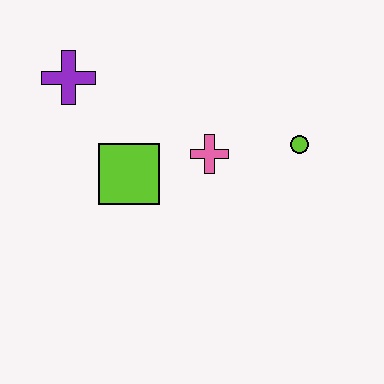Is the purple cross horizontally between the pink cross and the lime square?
No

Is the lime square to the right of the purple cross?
Yes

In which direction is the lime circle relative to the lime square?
The lime circle is to the right of the lime square.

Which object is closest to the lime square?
The pink cross is closest to the lime square.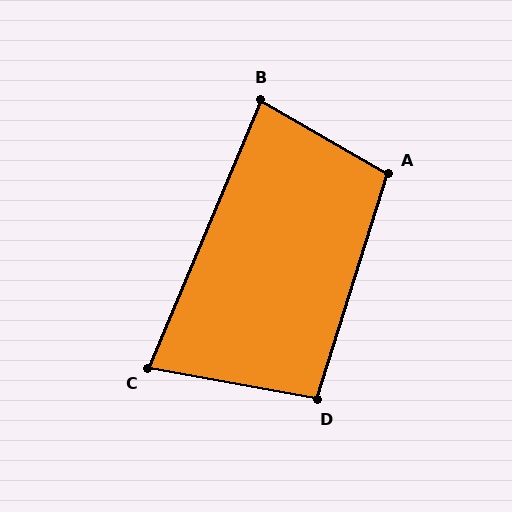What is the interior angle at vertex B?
Approximately 83 degrees (acute).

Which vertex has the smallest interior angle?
C, at approximately 78 degrees.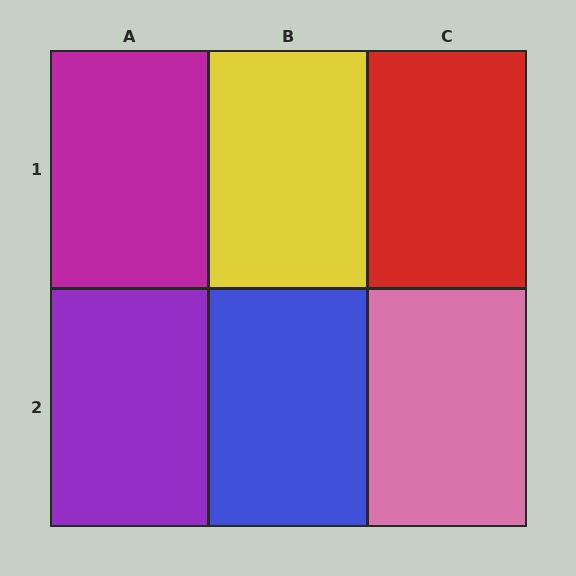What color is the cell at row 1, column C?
Red.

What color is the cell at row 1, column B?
Yellow.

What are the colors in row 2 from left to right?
Purple, blue, pink.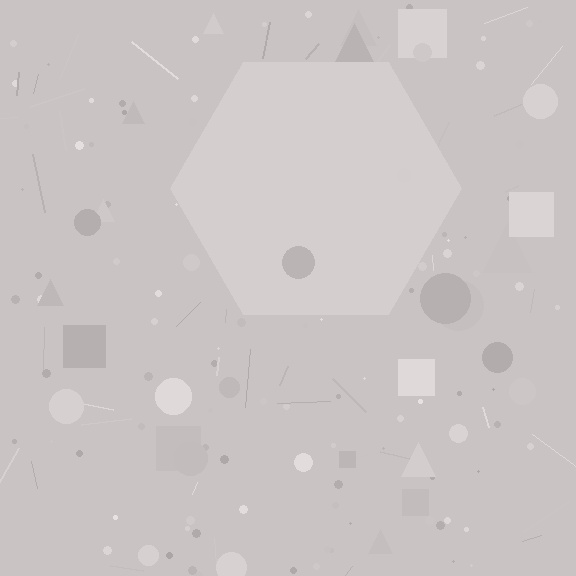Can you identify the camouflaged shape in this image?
The camouflaged shape is a hexagon.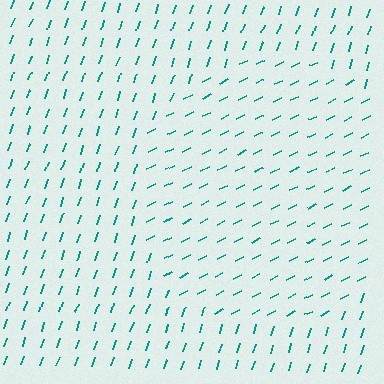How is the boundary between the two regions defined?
The boundary is defined purely by a change in line orientation (approximately 45 degrees difference). All lines are the same color and thickness.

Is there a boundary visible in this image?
Yes, there is a texture boundary formed by a change in line orientation.